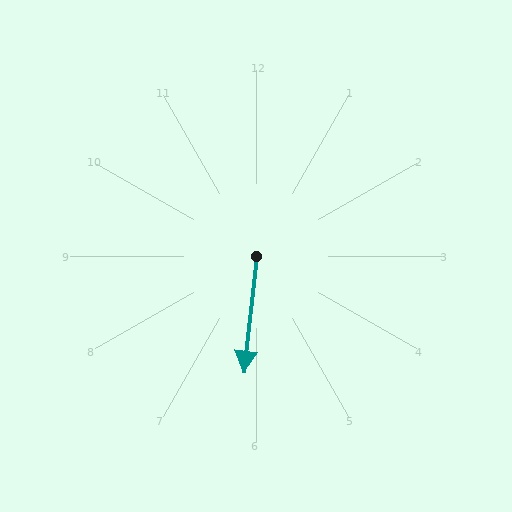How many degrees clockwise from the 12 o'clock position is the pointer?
Approximately 186 degrees.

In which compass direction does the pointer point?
South.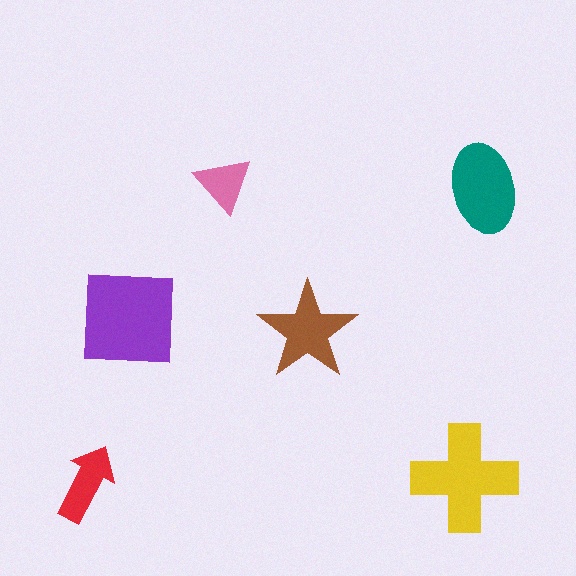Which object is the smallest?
The pink triangle.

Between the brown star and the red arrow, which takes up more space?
The brown star.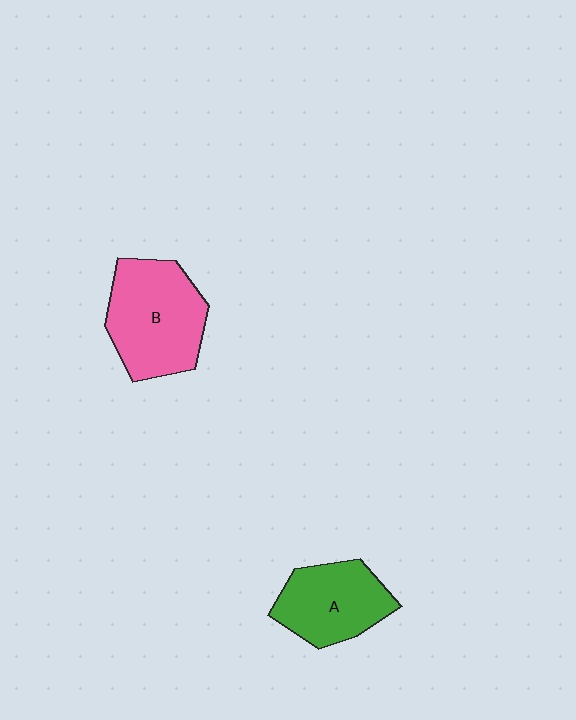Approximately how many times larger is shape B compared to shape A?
Approximately 1.3 times.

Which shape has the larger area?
Shape B (pink).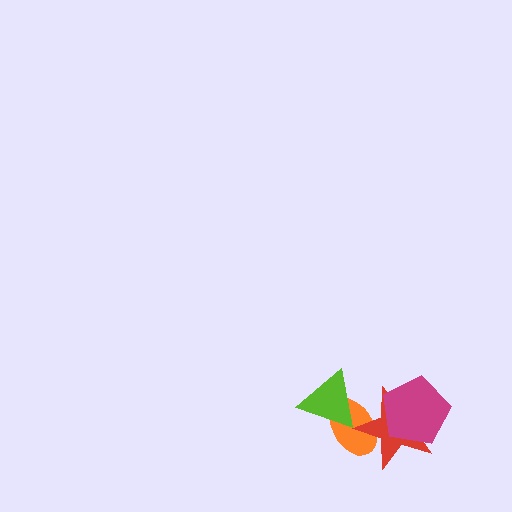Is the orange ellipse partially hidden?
Yes, it is partially covered by another shape.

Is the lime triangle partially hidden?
No, no other shape covers it.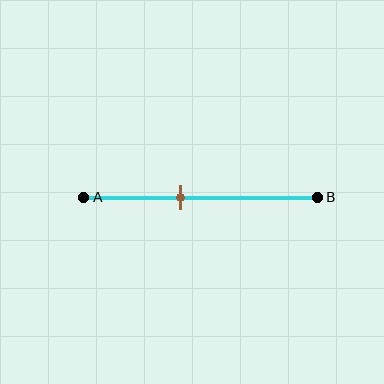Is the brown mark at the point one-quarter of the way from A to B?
No, the mark is at about 40% from A, not at the 25% one-quarter point.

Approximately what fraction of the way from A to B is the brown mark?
The brown mark is approximately 40% of the way from A to B.